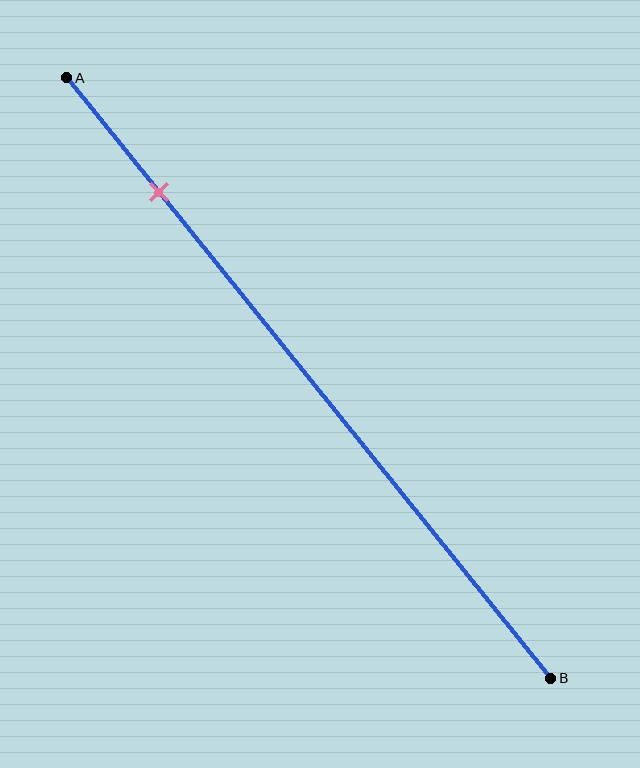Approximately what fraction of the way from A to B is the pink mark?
The pink mark is approximately 20% of the way from A to B.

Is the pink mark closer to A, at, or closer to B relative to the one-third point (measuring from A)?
The pink mark is closer to point A than the one-third point of segment AB.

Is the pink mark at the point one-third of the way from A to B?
No, the mark is at about 20% from A, not at the 33% one-third point.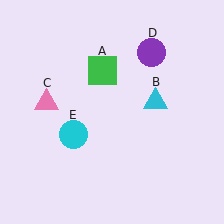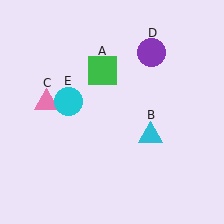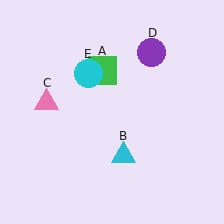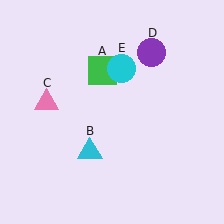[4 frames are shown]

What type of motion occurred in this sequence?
The cyan triangle (object B), cyan circle (object E) rotated clockwise around the center of the scene.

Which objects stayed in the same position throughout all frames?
Green square (object A) and pink triangle (object C) and purple circle (object D) remained stationary.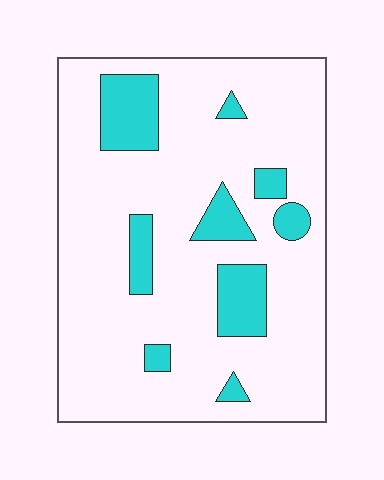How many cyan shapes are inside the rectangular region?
9.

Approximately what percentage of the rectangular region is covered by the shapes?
Approximately 15%.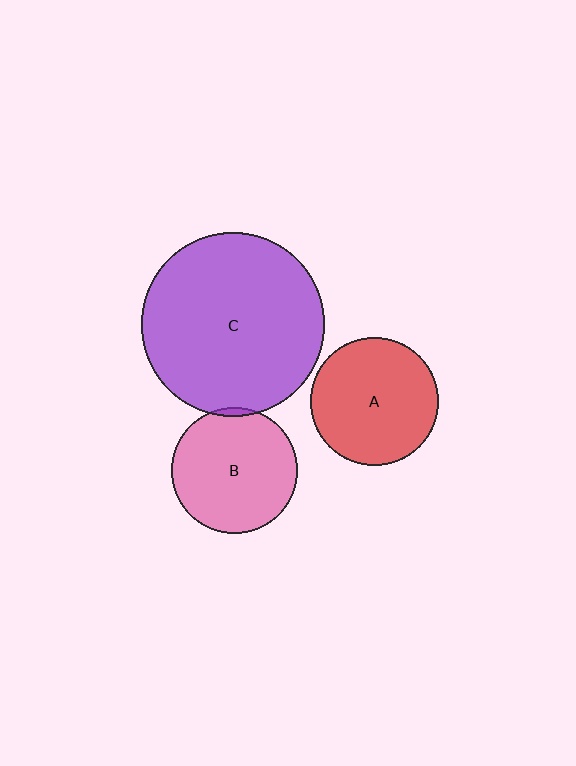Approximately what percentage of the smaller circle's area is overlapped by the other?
Approximately 5%.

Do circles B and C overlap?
Yes.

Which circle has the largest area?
Circle C (purple).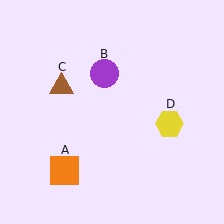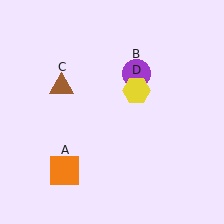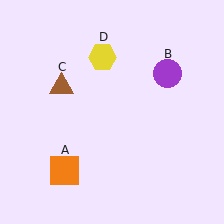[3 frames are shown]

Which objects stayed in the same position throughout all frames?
Orange square (object A) and brown triangle (object C) remained stationary.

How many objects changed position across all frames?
2 objects changed position: purple circle (object B), yellow hexagon (object D).